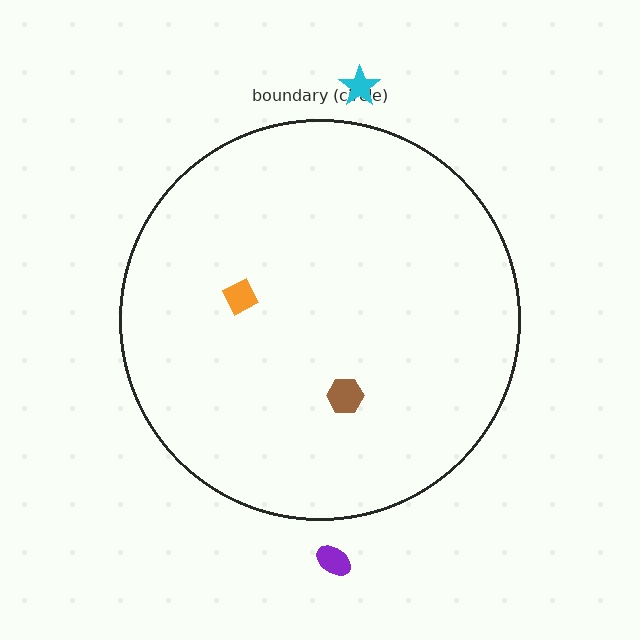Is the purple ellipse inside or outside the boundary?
Outside.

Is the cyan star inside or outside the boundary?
Outside.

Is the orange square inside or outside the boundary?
Inside.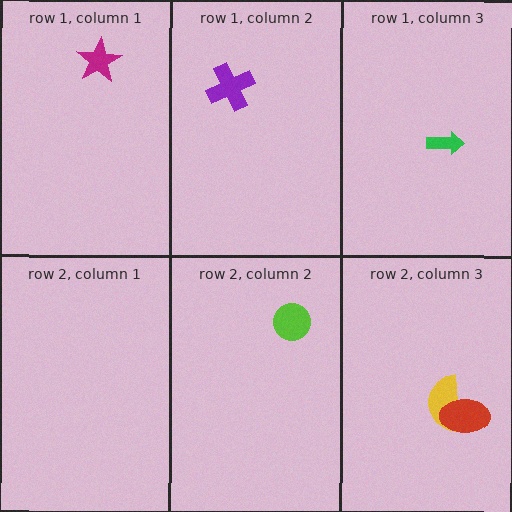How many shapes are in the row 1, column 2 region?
1.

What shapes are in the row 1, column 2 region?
The purple cross.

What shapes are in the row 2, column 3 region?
The yellow semicircle, the red ellipse.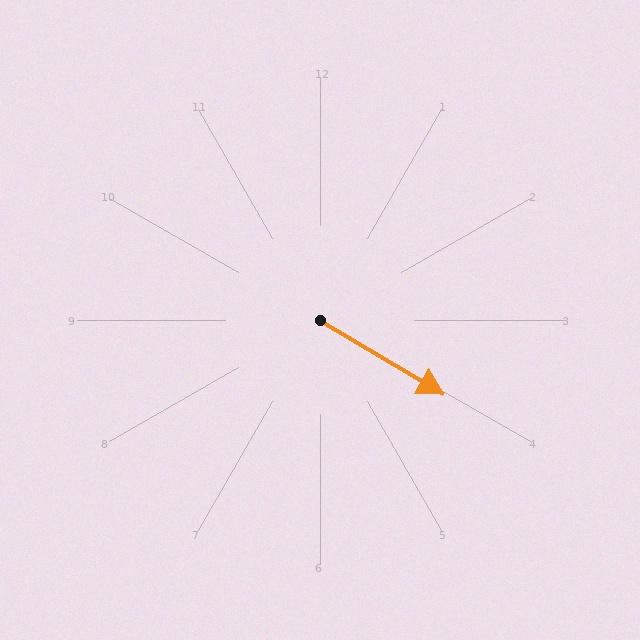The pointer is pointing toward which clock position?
Roughly 4 o'clock.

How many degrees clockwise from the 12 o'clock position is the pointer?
Approximately 121 degrees.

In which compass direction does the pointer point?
Southeast.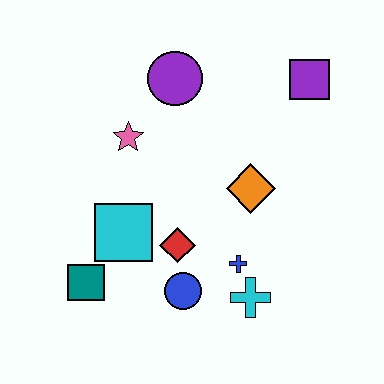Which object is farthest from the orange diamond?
The teal square is farthest from the orange diamond.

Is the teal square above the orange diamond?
No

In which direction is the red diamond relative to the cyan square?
The red diamond is to the right of the cyan square.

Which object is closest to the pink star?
The purple circle is closest to the pink star.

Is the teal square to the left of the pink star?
Yes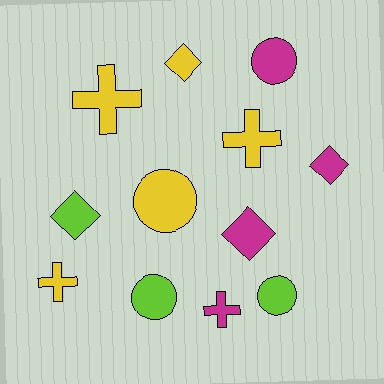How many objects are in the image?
There are 12 objects.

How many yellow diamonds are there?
There is 1 yellow diamond.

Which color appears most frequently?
Yellow, with 5 objects.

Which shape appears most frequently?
Circle, with 4 objects.